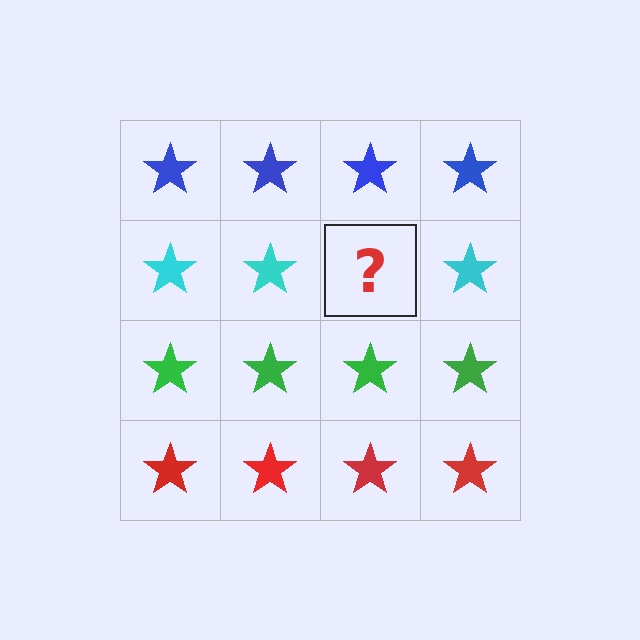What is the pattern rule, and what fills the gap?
The rule is that each row has a consistent color. The gap should be filled with a cyan star.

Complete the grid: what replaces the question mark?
The question mark should be replaced with a cyan star.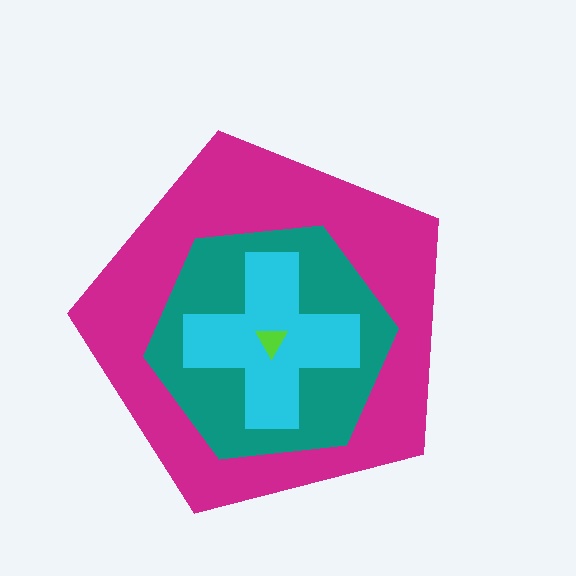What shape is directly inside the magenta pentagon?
The teal hexagon.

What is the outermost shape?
The magenta pentagon.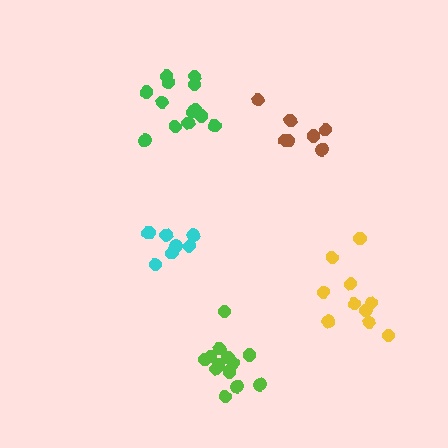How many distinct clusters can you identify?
There are 5 distinct clusters.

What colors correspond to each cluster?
The clusters are colored: cyan, yellow, green, brown, lime.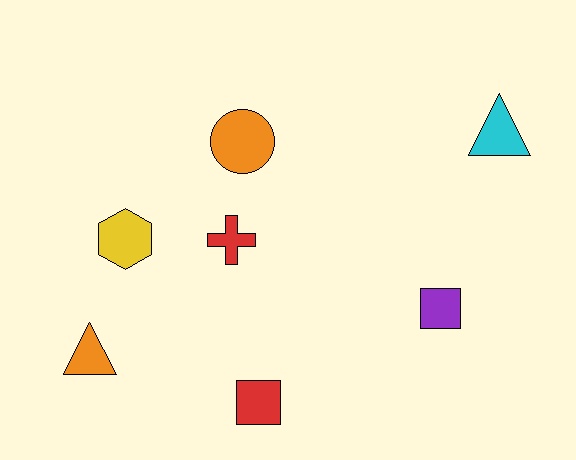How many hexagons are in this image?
There is 1 hexagon.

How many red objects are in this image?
There are 2 red objects.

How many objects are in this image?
There are 7 objects.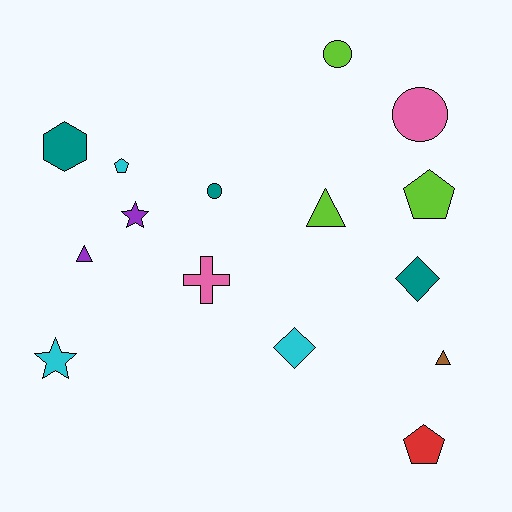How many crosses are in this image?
There is 1 cross.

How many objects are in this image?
There are 15 objects.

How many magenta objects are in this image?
There are no magenta objects.